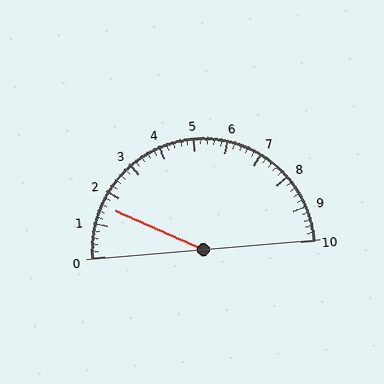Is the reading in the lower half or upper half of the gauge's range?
The reading is in the lower half of the range (0 to 10).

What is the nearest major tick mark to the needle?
The nearest major tick mark is 2.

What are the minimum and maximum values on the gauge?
The gauge ranges from 0 to 10.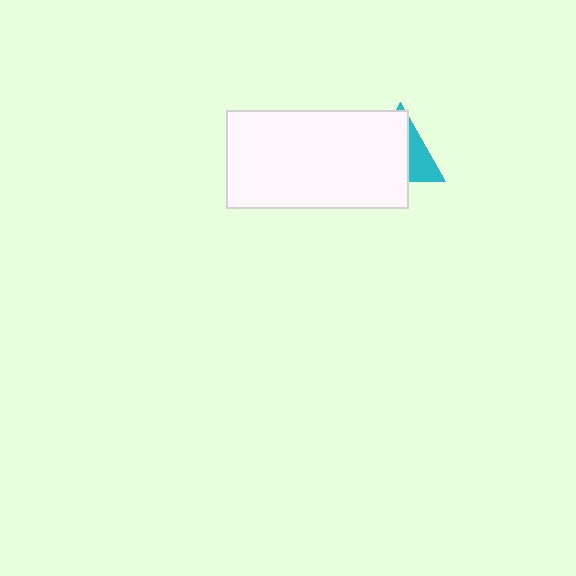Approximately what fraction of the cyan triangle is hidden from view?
Roughly 67% of the cyan triangle is hidden behind the white rectangle.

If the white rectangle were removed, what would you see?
You would see the complete cyan triangle.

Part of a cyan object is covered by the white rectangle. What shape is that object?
It is a triangle.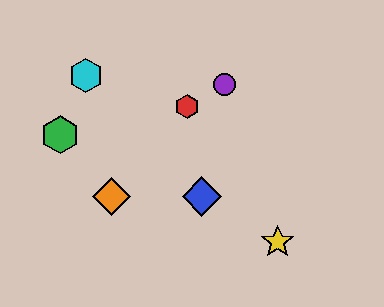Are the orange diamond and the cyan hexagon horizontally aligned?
No, the orange diamond is at y≈196 and the cyan hexagon is at y≈75.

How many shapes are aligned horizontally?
2 shapes (the blue diamond, the orange diamond) are aligned horizontally.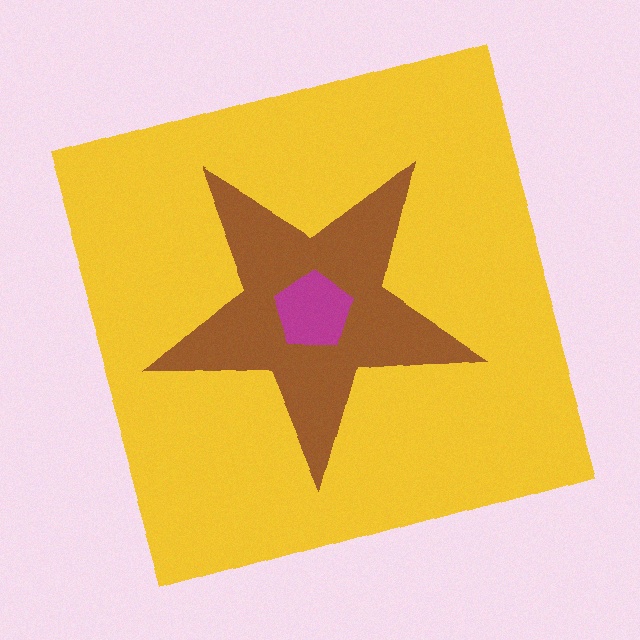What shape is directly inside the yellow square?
The brown star.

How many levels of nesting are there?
3.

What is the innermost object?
The magenta pentagon.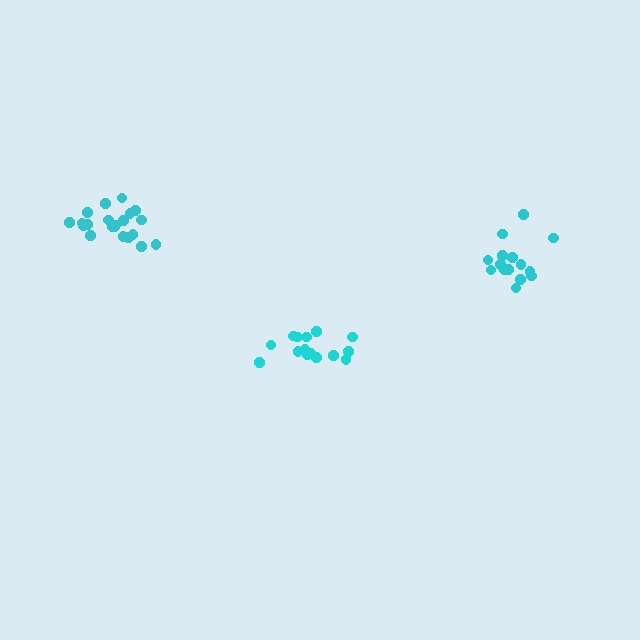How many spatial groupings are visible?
There are 3 spatial groupings.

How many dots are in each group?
Group 1: 16 dots, Group 2: 21 dots, Group 3: 15 dots (52 total).